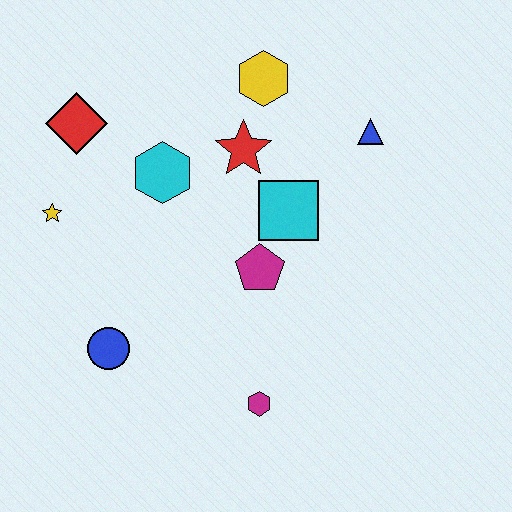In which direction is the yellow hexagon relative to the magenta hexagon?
The yellow hexagon is above the magenta hexagon.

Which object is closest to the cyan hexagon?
The red star is closest to the cyan hexagon.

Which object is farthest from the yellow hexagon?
The magenta hexagon is farthest from the yellow hexagon.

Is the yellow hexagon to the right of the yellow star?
Yes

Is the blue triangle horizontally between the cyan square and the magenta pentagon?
No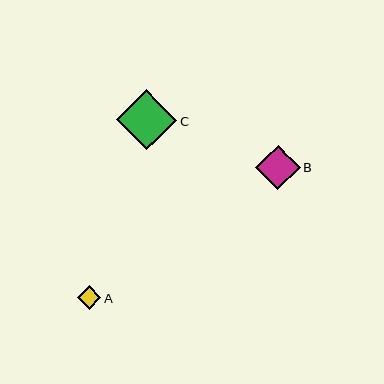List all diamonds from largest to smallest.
From largest to smallest: C, B, A.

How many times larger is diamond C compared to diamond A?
Diamond C is approximately 2.6 times the size of diamond A.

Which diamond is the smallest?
Diamond A is the smallest with a size of approximately 24 pixels.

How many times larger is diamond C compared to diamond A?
Diamond C is approximately 2.6 times the size of diamond A.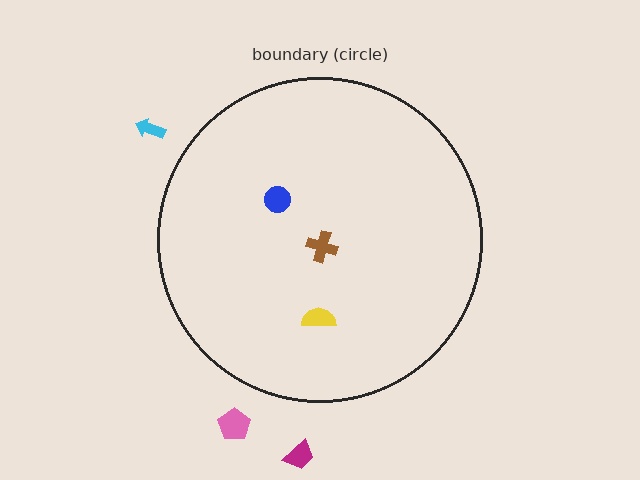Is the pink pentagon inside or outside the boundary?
Outside.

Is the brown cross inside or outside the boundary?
Inside.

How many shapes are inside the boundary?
3 inside, 3 outside.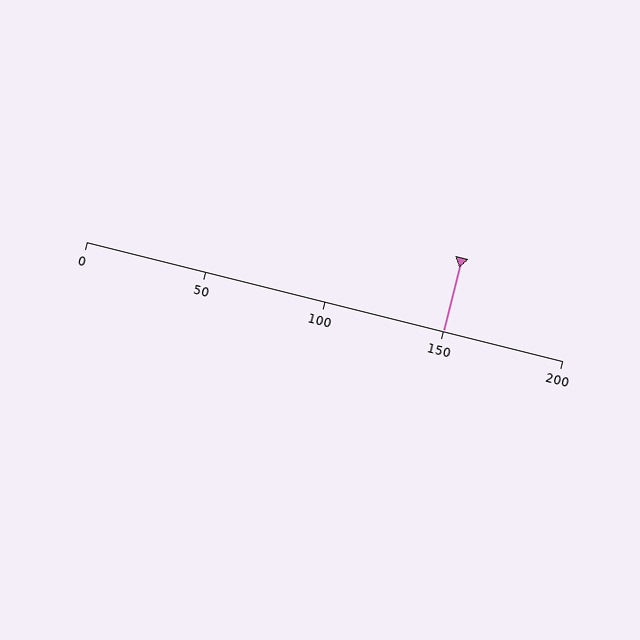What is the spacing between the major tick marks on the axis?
The major ticks are spaced 50 apart.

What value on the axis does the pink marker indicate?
The marker indicates approximately 150.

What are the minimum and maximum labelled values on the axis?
The axis runs from 0 to 200.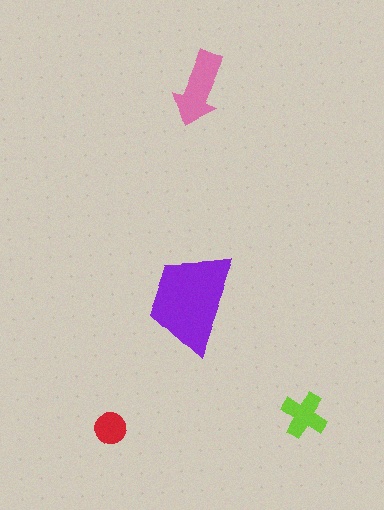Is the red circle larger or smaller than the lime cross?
Smaller.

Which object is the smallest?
The red circle.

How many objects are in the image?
There are 4 objects in the image.